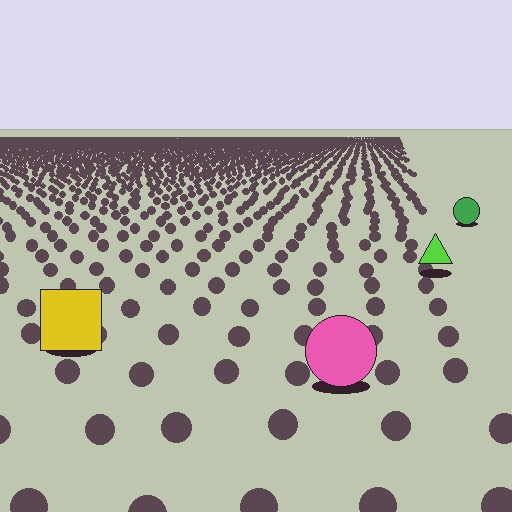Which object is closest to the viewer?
The pink circle is closest. The texture marks near it are larger and more spread out.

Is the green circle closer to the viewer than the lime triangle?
No. The lime triangle is closer — you can tell from the texture gradient: the ground texture is coarser near it.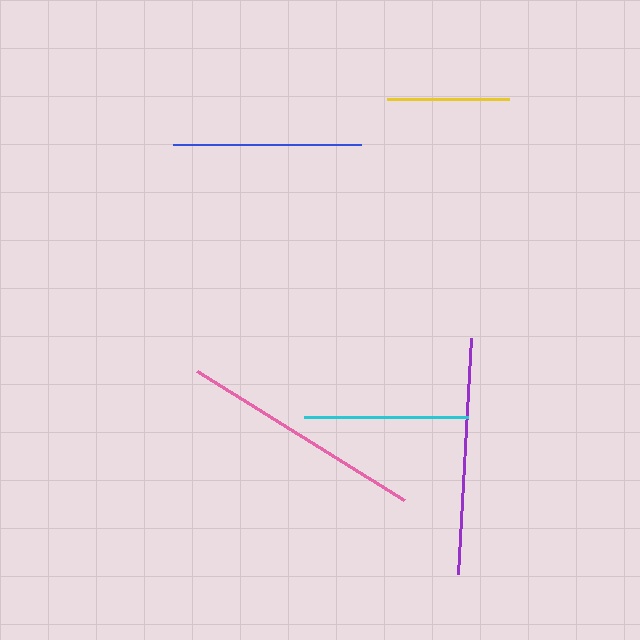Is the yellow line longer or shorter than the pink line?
The pink line is longer than the yellow line.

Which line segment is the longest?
The pink line is the longest at approximately 244 pixels.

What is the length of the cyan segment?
The cyan segment is approximately 165 pixels long.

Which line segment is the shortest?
The yellow line is the shortest at approximately 122 pixels.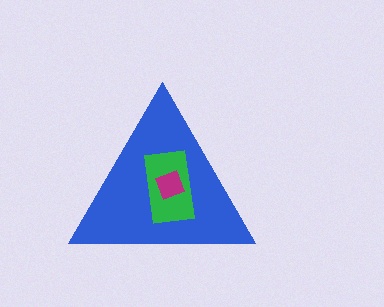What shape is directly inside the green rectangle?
The magenta square.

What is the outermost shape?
The blue triangle.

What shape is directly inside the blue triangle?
The green rectangle.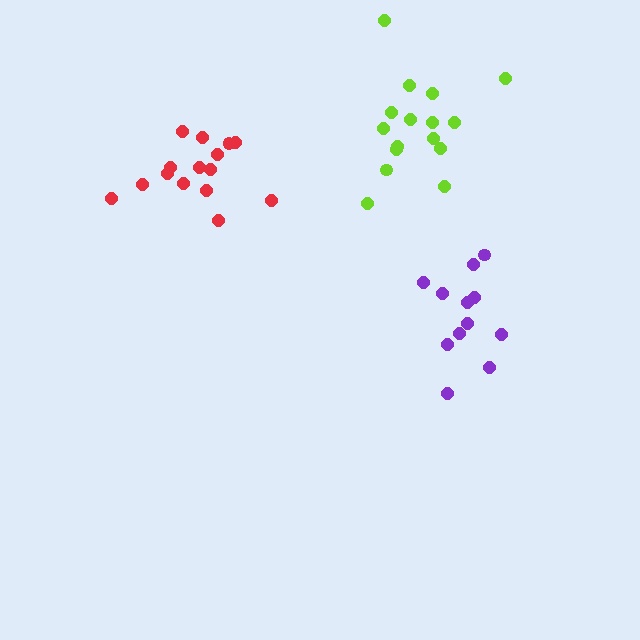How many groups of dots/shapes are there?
There are 3 groups.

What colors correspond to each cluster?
The clusters are colored: lime, red, purple.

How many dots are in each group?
Group 1: 16 dots, Group 2: 15 dots, Group 3: 12 dots (43 total).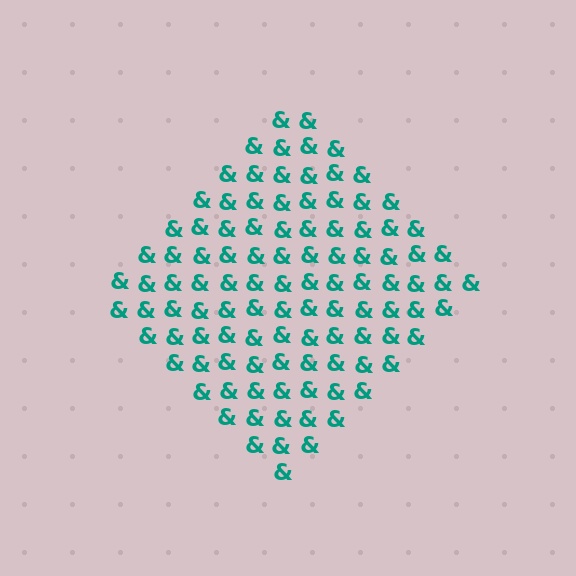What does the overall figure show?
The overall figure shows a diamond.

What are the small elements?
The small elements are ampersands.